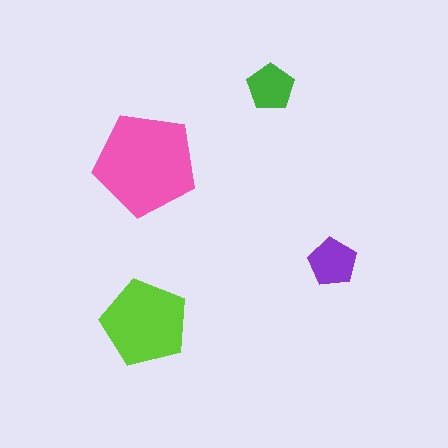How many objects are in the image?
There are 4 objects in the image.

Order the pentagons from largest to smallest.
the pink one, the lime one, the purple one, the green one.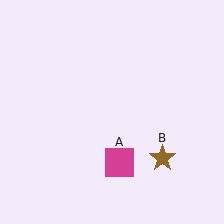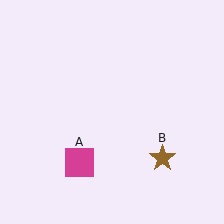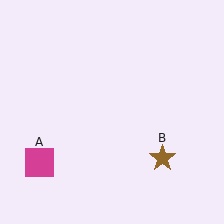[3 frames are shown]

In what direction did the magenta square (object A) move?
The magenta square (object A) moved left.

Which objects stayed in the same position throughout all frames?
Brown star (object B) remained stationary.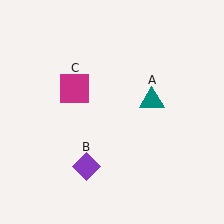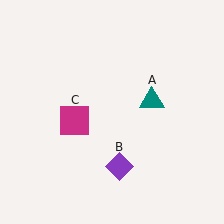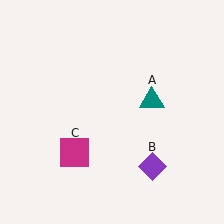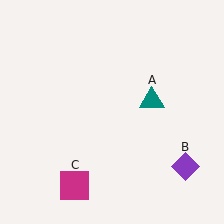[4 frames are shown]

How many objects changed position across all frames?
2 objects changed position: purple diamond (object B), magenta square (object C).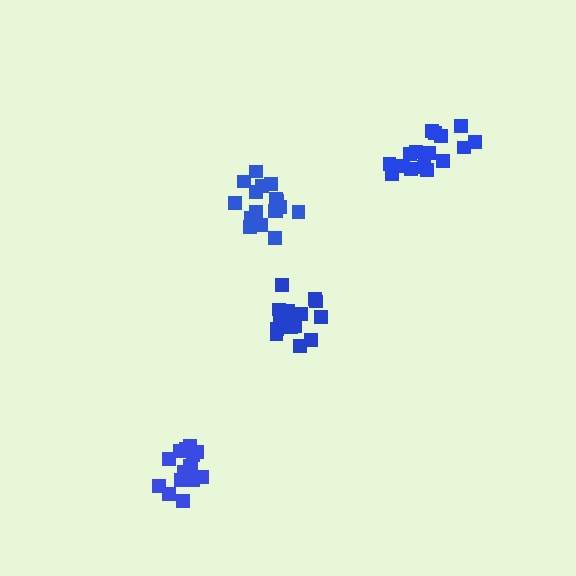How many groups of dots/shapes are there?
There are 4 groups.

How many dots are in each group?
Group 1: 16 dots, Group 2: 17 dots, Group 3: 18 dots, Group 4: 18 dots (69 total).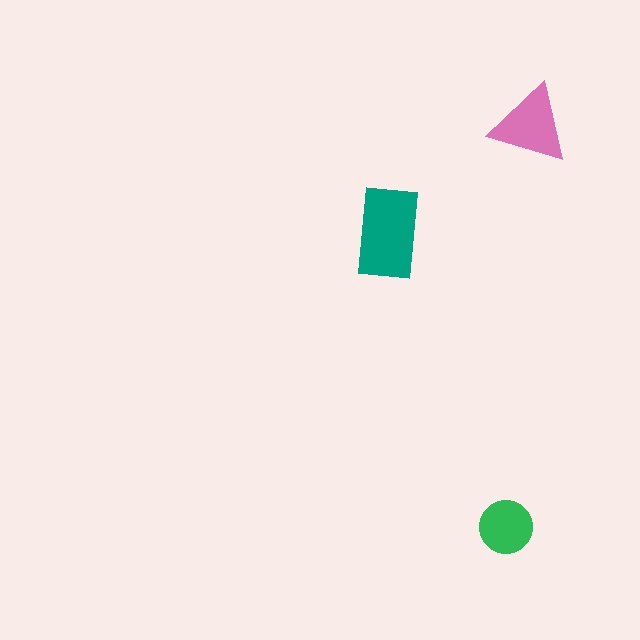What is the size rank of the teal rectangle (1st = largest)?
1st.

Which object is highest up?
The pink triangle is topmost.